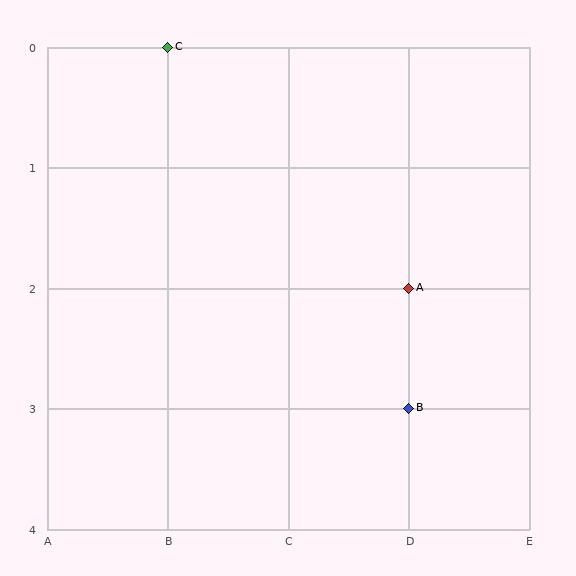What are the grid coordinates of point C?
Point C is at grid coordinates (B, 0).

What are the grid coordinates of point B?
Point B is at grid coordinates (D, 3).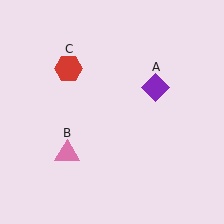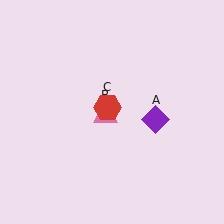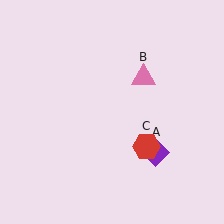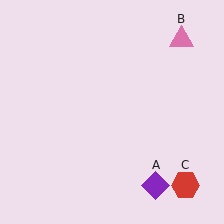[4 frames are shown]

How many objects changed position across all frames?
3 objects changed position: purple diamond (object A), pink triangle (object B), red hexagon (object C).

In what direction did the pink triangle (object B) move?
The pink triangle (object B) moved up and to the right.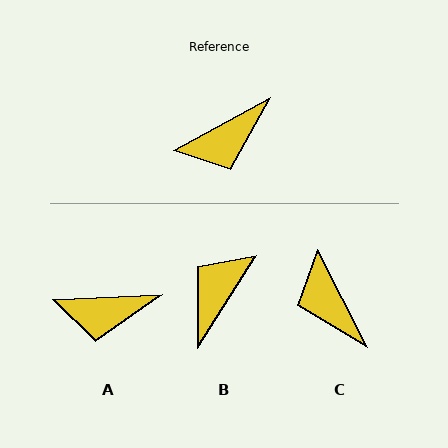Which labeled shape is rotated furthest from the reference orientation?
B, about 151 degrees away.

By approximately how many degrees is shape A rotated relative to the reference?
Approximately 26 degrees clockwise.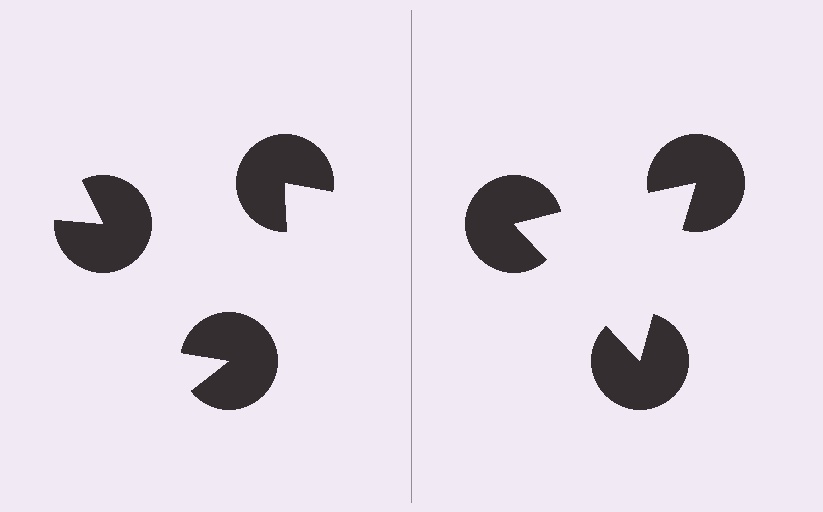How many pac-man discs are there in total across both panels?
6 — 3 on each side.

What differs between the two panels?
The pac-man discs are positioned identically on both sides; only the wedge orientations differ. On the right they align to a triangle; on the left they are misaligned.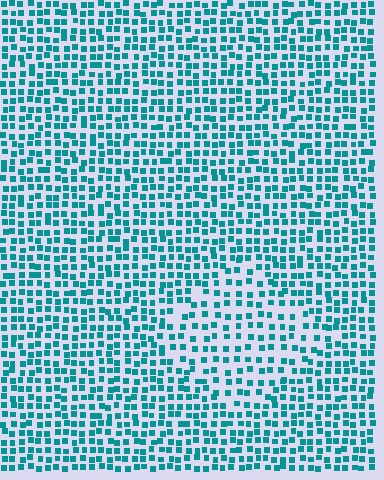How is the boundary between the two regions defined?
The boundary is defined by a change in element density (approximately 1.6x ratio). All elements are the same color, size, and shape.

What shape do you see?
I see a diamond.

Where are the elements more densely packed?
The elements are more densely packed outside the diamond boundary.